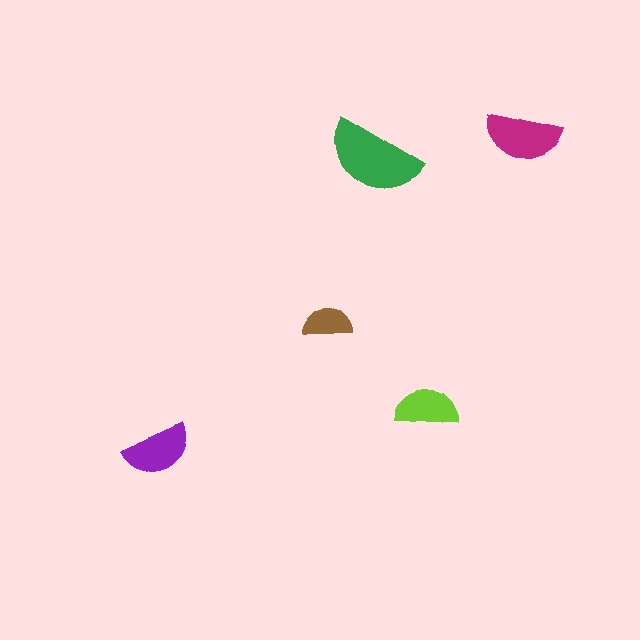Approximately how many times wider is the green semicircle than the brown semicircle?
About 2 times wider.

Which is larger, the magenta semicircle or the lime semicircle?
The magenta one.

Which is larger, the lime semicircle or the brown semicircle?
The lime one.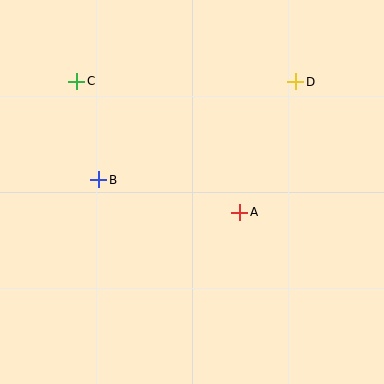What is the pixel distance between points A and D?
The distance between A and D is 142 pixels.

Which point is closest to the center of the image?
Point A at (240, 212) is closest to the center.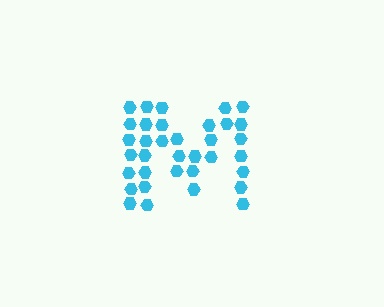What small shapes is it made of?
It is made of small hexagons.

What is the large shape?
The large shape is the letter M.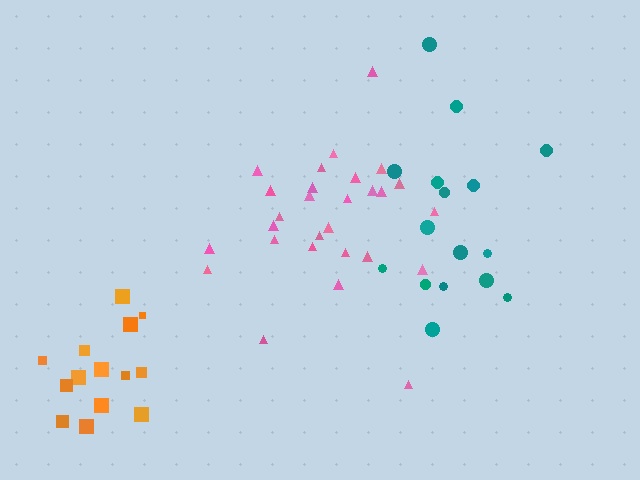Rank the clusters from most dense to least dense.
orange, pink, teal.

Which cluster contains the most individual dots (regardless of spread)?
Pink (28).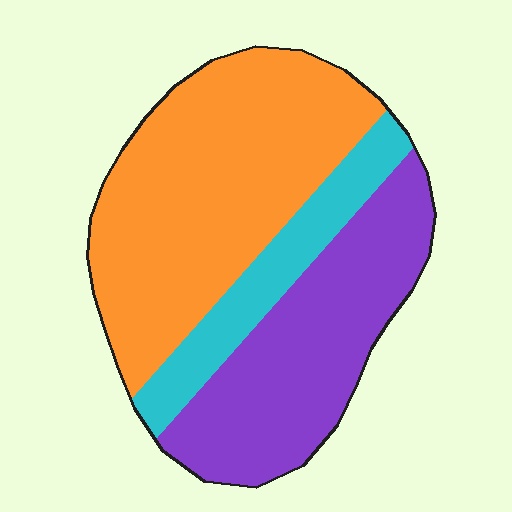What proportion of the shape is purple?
Purple takes up about one third (1/3) of the shape.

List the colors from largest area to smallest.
From largest to smallest: orange, purple, cyan.